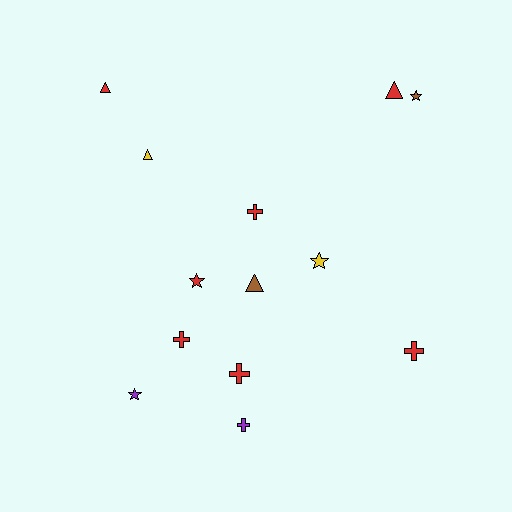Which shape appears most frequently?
Cross, with 5 objects.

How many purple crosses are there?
There is 1 purple cross.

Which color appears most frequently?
Red, with 7 objects.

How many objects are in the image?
There are 13 objects.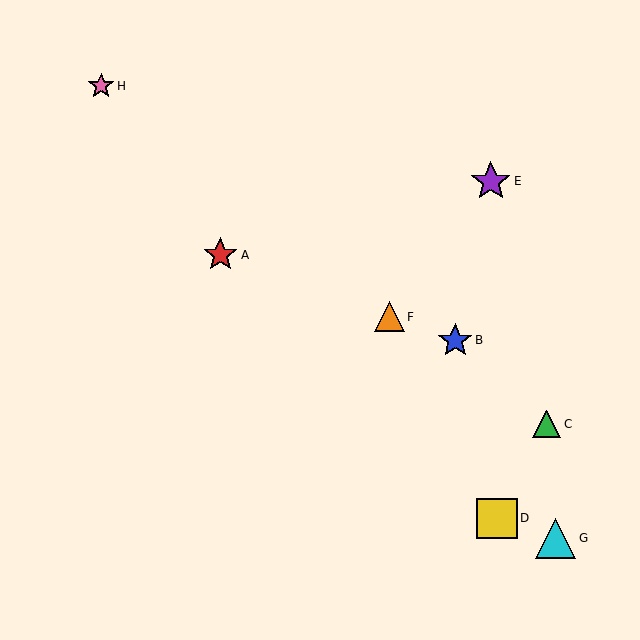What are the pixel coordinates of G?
Object G is at (556, 538).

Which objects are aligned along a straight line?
Objects A, B, F are aligned along a straight line.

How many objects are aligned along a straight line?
3 objects (A, B, F) are aligned along a straight line.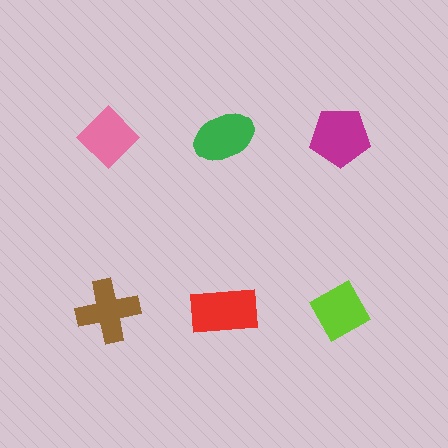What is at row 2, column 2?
A red rectangle.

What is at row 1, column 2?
A green ellipse.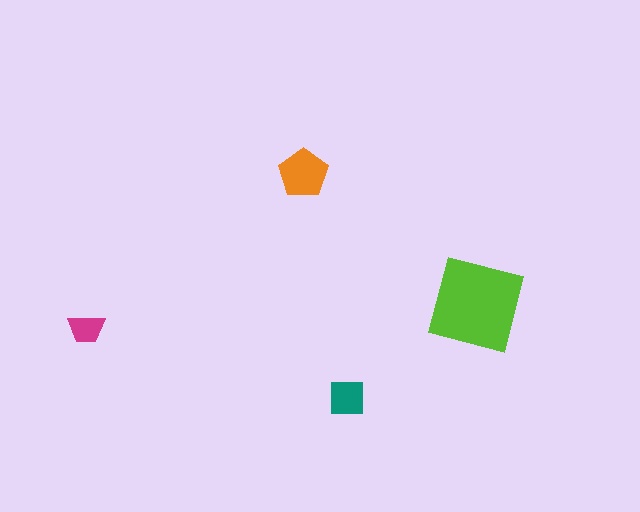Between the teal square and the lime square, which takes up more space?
The lime square.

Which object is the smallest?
The magenta trapezoid.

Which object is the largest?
The lime square.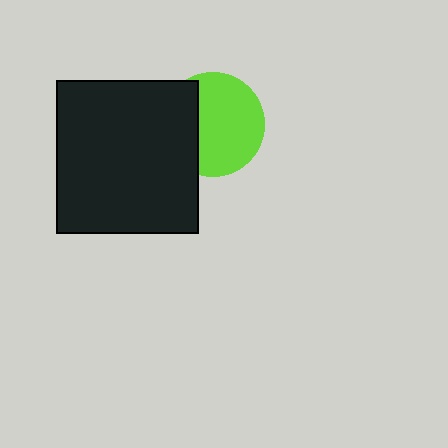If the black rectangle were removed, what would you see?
You would see the complete lime circle.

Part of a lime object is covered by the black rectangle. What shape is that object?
It is a circle.